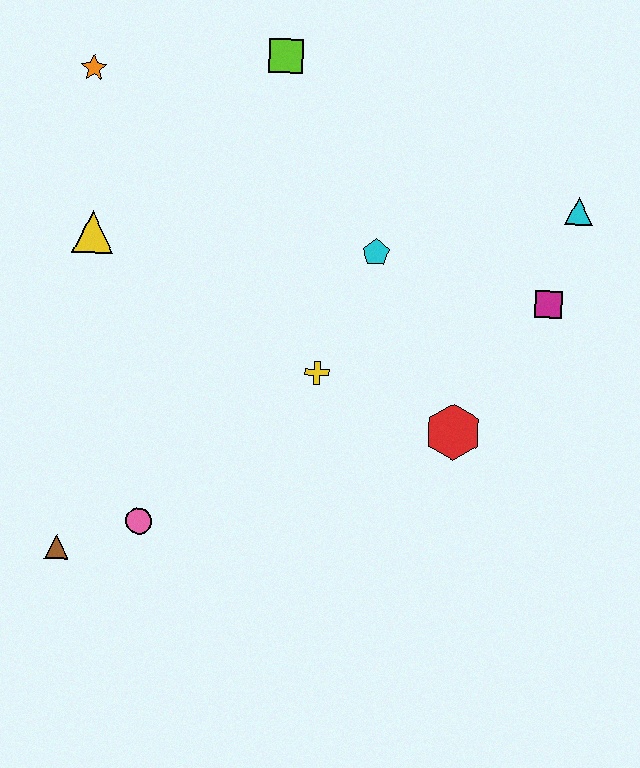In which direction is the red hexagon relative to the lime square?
The red hexagon is below the lime square.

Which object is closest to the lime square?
The orange star is closest to the lime square.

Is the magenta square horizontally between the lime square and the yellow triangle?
No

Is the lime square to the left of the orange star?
No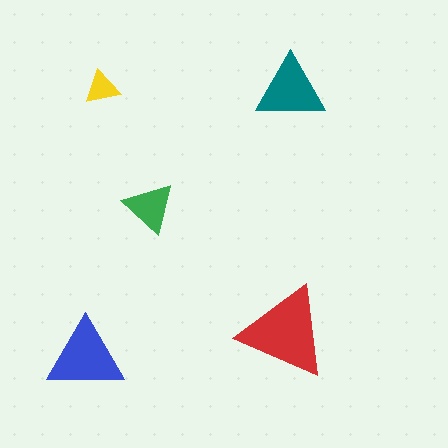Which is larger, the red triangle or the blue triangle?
The red one.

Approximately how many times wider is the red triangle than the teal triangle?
About 1.5 times wider.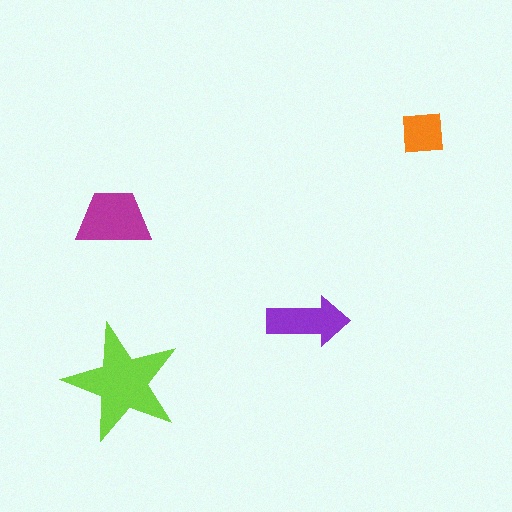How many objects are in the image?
There are 4 objects in the image.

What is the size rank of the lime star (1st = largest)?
1st.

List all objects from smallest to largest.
The orange square, the purple arrow, the magenta trapezoid, the lime star.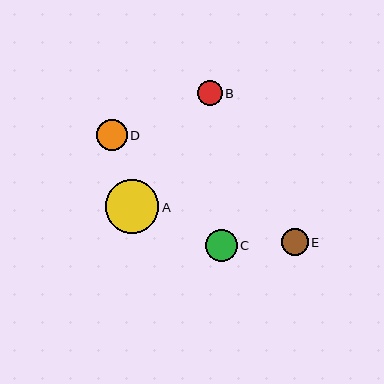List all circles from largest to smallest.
From largest to smallest: A, C, D, E, B.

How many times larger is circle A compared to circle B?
Circle A is approximately 2.1 times the size of circle B.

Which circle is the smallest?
Circle B is the smallest with a size of approximately 25 pixels.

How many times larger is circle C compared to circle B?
Circle C is approximately 1.3 times the size of circle B.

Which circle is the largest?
Circle A is the largest with a size of approximately 54 pixels.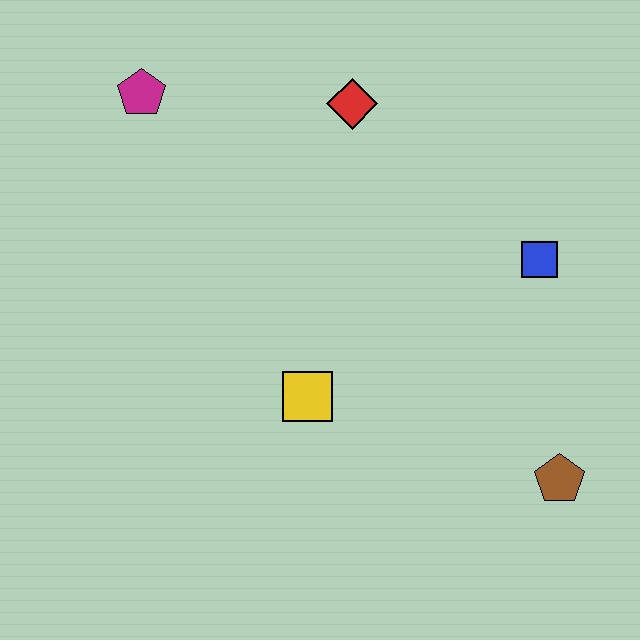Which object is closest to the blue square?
The brown pentagon is closest to the blue square.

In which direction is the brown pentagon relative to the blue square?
The brown pentagon is below the blue square.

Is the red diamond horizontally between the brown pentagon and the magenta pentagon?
Yes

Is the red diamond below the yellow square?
No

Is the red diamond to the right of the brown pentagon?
No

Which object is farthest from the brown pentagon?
The magenta pentagon is farthest from the brown pentagon.